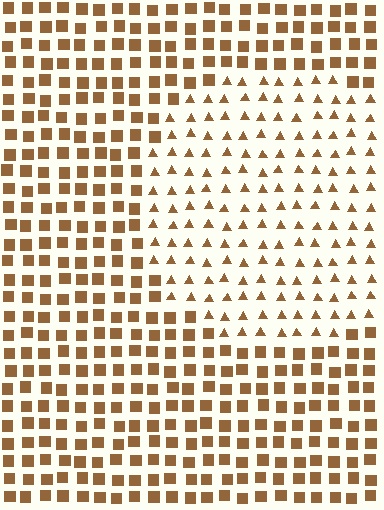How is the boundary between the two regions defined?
The boundary is defined by a change in element shape: triangles inside vs. squares outside. All elements share the same color and spacing.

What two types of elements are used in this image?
The image uses triangles inside the circle region and squares outside it.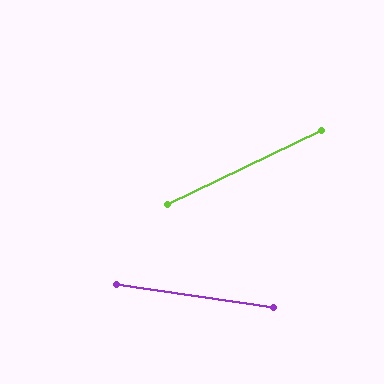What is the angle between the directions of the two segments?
Approximately 34 degrees.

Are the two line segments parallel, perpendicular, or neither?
Neither parallel nor perpendicular — they differ by about 34°.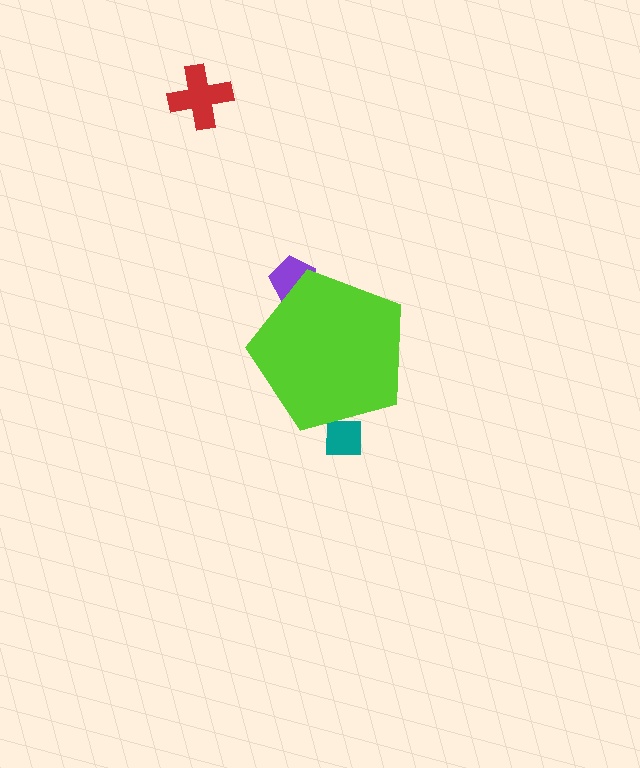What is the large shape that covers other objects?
A lime pentagon.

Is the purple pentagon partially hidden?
Yes, the purple pentagon is partially hidden behind the lime pentagon.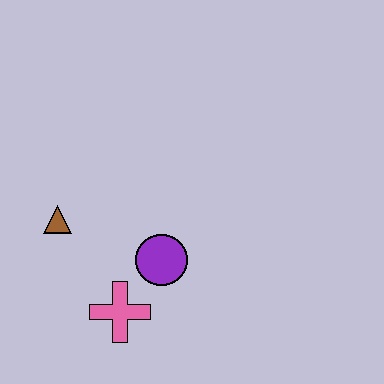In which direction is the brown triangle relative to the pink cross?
The brown triangle is above the pink cross.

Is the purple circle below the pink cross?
No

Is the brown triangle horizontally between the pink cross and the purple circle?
No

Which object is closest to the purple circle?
The pink cross is closest to the purple circle.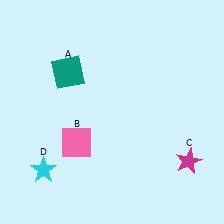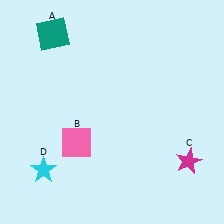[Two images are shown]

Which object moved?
The teal square (A) moved up.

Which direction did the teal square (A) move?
The teal square (A) moved up.